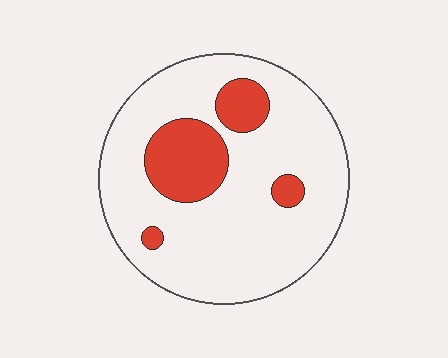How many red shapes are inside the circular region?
4.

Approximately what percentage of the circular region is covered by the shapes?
Approximately 20%.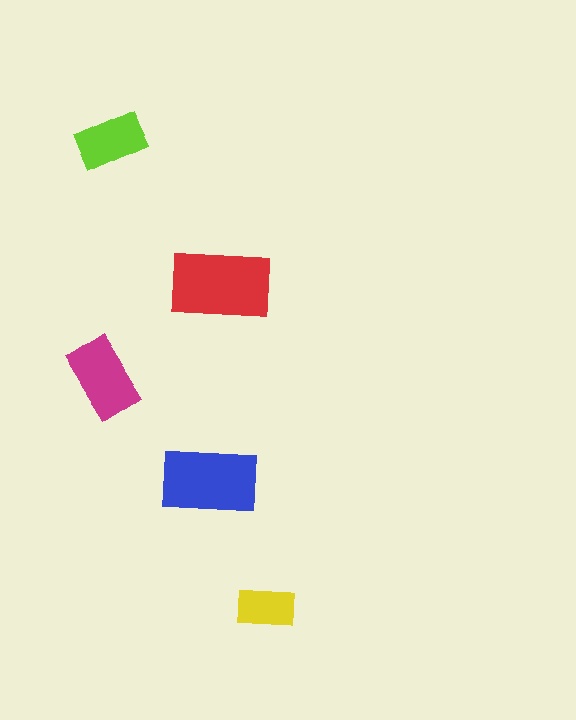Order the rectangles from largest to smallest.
the red one, the blue one, the magenta one, the lime one, the yellow one.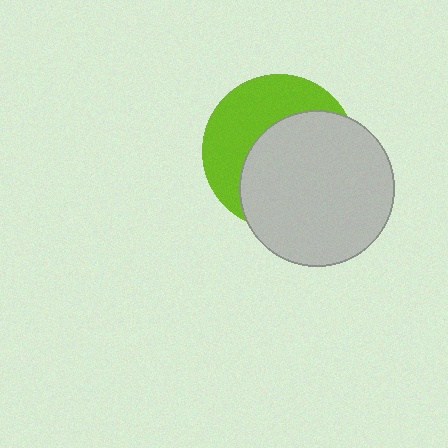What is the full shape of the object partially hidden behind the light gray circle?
The partially hidden object is a lime circle.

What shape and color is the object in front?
The object in front is a light gray circle.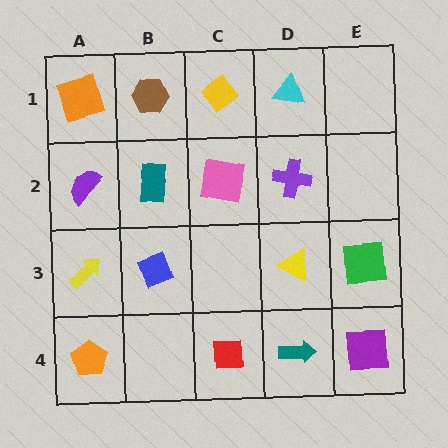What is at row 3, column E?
A green square.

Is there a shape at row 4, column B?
No, that cell is empty.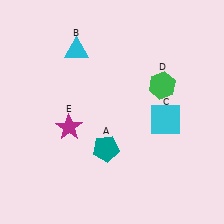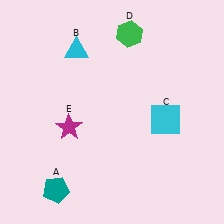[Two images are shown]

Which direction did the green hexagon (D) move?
The green hexagon (D) moved up.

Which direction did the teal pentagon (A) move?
The teal pentagon (A) moved left.